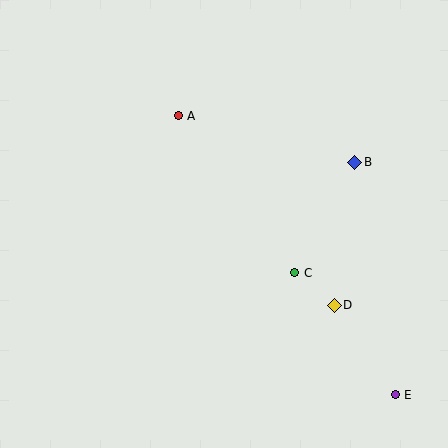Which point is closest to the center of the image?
Point C at (295, 273) is closest to the center.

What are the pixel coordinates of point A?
Point A is at (178, 116).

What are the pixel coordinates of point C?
Point C is at (295, 273).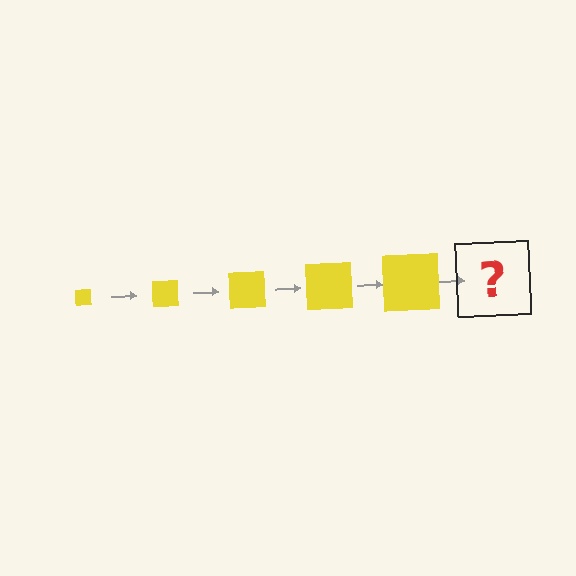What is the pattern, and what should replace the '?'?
The pattern is that the square gets progressively larger each step. The '?' should be a yellow square, larger than the previous one.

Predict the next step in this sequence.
The next step is a yellow square, larger than the previous one.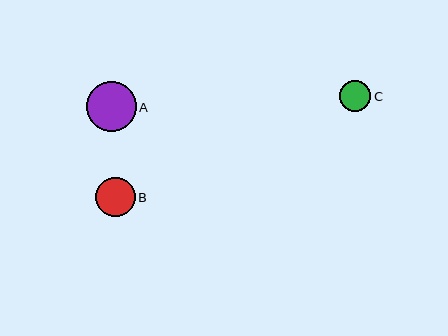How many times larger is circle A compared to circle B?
Circle A is approximately 1.3 times the size of circle B.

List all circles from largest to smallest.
From largest to smallest: A, B, C.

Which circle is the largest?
Circle A is the largest with a size of approximately 49 pixels.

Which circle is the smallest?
Circle C is the smallest with a size of approximately 31 pixels.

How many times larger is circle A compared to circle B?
Circle A is approximately 1.3 times the size of circle B.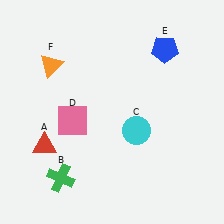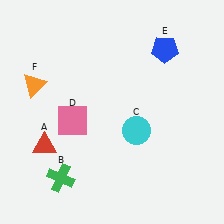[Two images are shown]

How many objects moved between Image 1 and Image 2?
1 object moved between the two images.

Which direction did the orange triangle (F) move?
The orange triangle (F) moved down.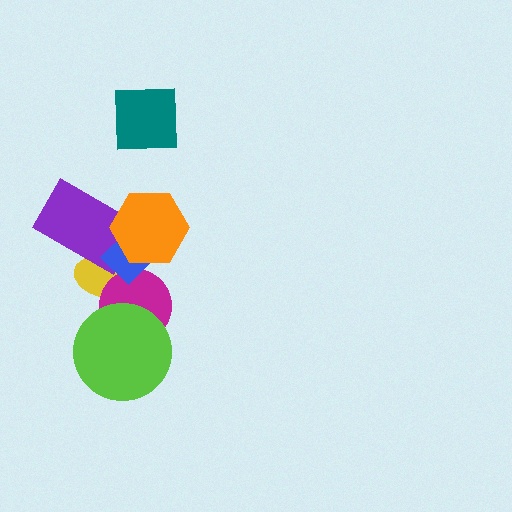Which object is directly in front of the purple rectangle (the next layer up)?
The blue diamond is directly in front of the purple rectangle.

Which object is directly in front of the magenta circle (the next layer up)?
The blue diamond is directly in front of the magenta circle.